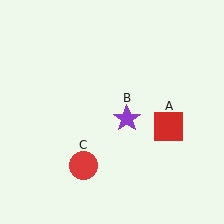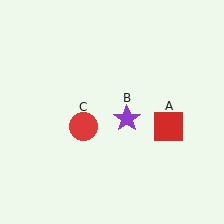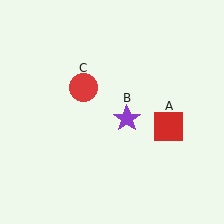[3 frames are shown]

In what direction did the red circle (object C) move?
The red circle (object C) moved up.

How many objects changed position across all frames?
1 object changed position: red circle (object C).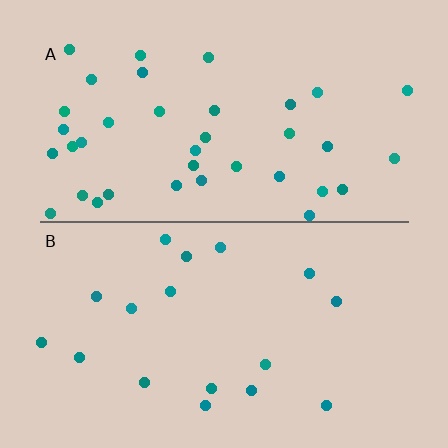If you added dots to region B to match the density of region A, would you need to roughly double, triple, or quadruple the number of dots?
Approximately double.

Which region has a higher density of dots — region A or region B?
A (the top).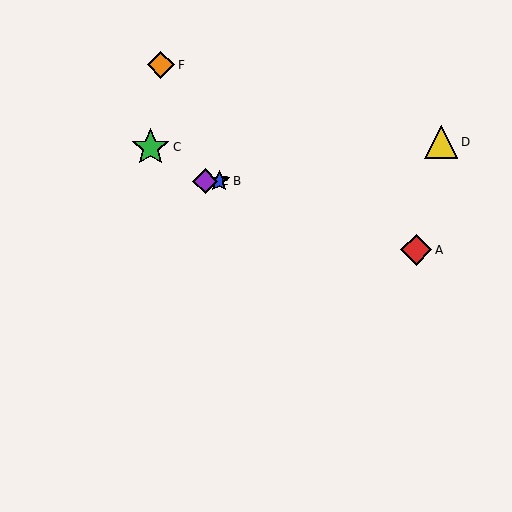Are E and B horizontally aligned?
Yes, both are at y≈181.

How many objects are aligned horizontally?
2 objects (B, E) are aligned horizontally.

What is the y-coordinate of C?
Object C is at y≈147.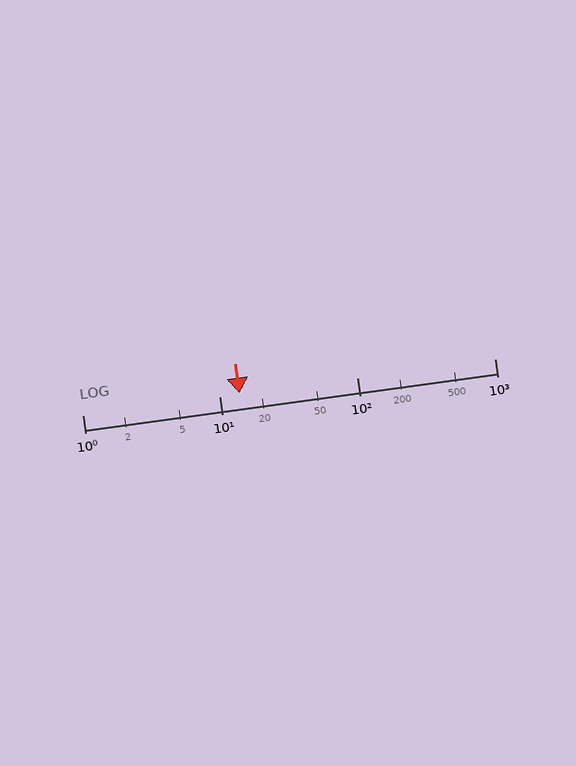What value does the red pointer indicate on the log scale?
The pointer indicates approximately 14.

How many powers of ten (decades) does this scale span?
The scale spans 3 decades, from 1 to 1000.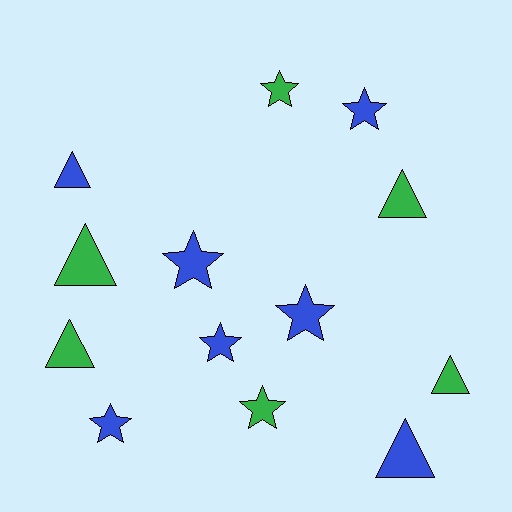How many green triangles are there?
There are 4 green triangles.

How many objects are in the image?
There are 13 objects.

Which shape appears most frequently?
Star, with 7 objects.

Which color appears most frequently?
Blue, with 7 objects.